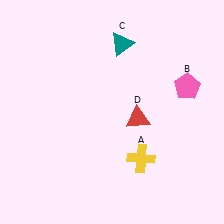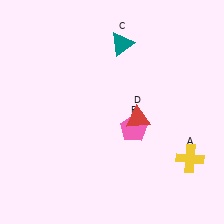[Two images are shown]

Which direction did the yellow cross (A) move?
The yellow cross (A) moved right.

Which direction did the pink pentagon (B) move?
The pink pentagon (B) moved left.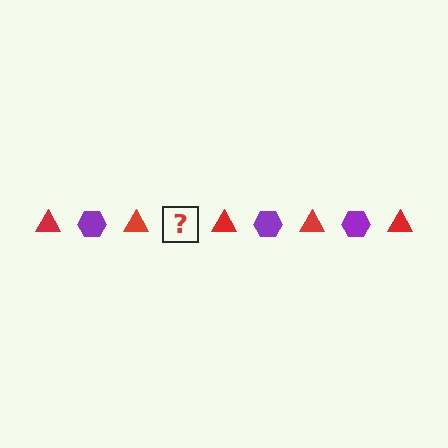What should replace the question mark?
The question mark should be replaced with a purple hexagon.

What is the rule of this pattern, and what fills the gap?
The rule is that the pattern alternates between red triangle and purple hexagon. The gap should be filled with a purple hexagon.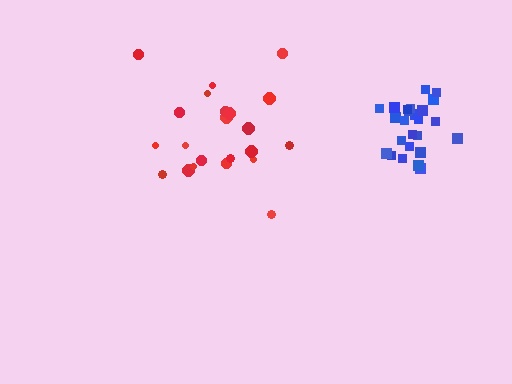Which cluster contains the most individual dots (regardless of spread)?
Blue (25).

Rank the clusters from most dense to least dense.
blue, red.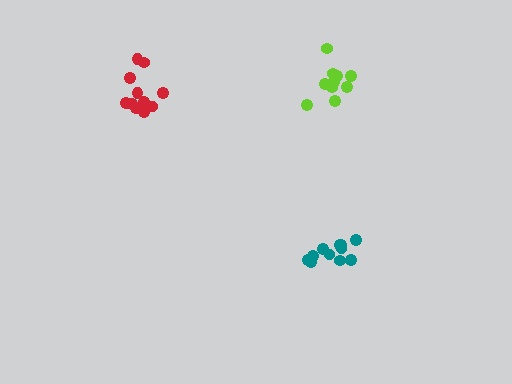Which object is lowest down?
The teal cluster is bottommost.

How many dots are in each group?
Group 1: 11 dots, Group 2: 11 dots, Group 3: 10 dots (32 total).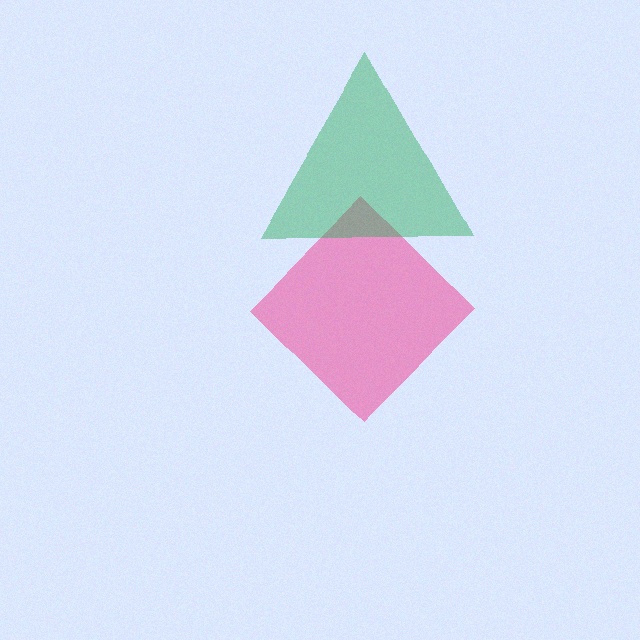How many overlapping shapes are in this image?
There are 2 overlapping shapes in the image.